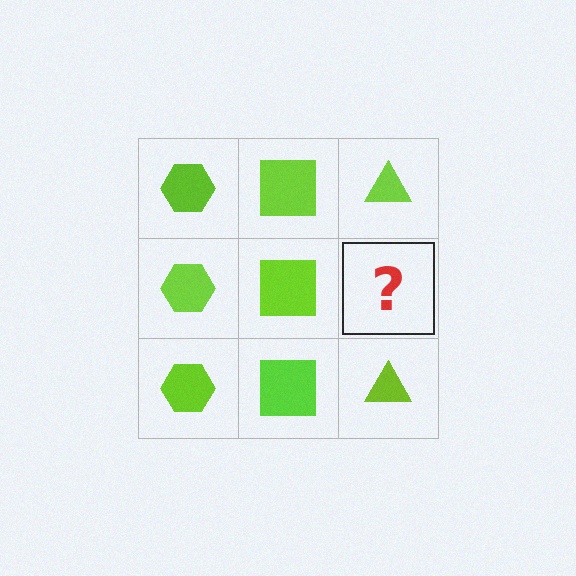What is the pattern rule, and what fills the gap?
The rule is that each column has a consistent shape. The gap should be filled with a lime triangle.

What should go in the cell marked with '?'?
The missing cell should contain a lime triangle.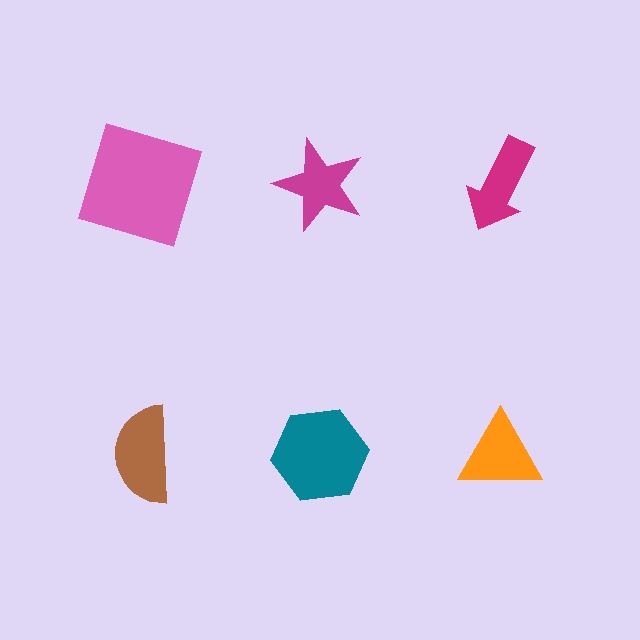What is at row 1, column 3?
A magenta arrow.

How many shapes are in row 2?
3 shapes.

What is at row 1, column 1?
A pink square.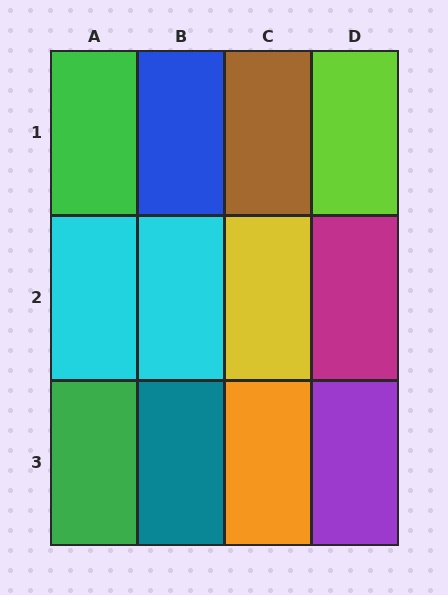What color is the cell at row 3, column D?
Purple.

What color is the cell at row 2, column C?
Yellow.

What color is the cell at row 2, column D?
Magenta.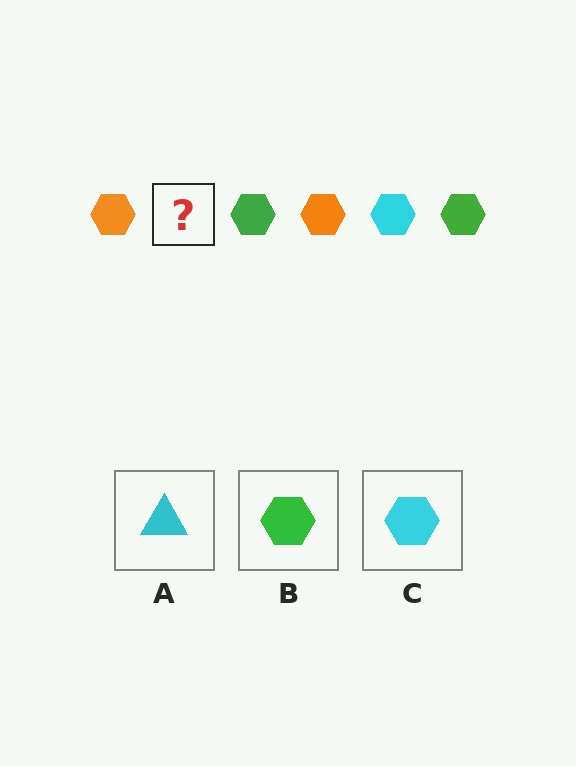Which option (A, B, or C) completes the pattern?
C.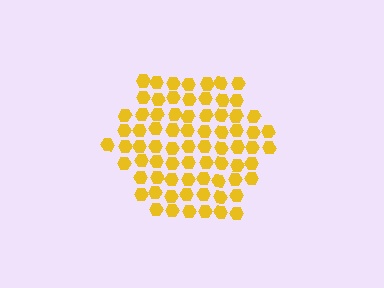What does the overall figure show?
The overall figure shows a hexagon.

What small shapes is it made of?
It is made of small hexagons.